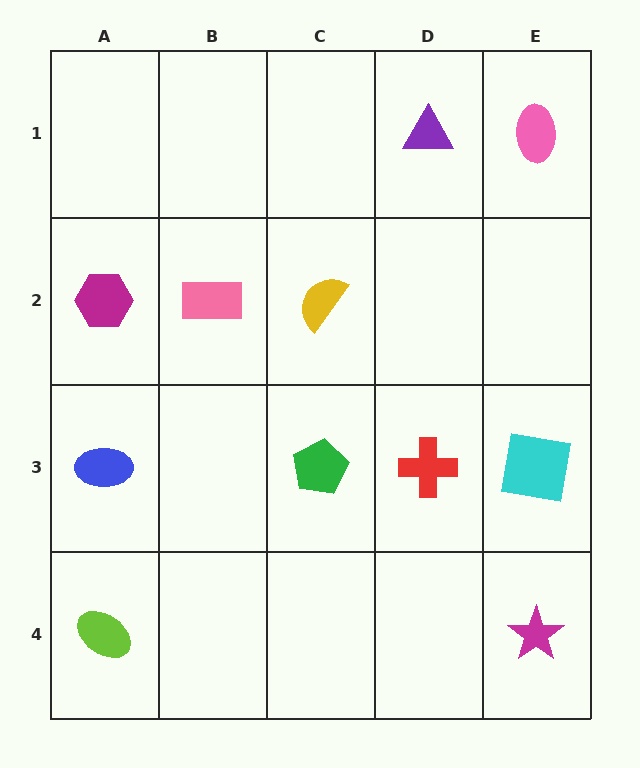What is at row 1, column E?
A pink ellipse.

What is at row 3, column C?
A green pentagon.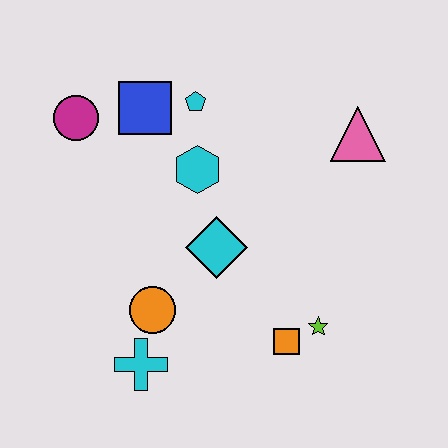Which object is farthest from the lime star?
The magenta circle is farthest from the lime star.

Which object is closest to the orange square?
The lime star is closest to the orange square.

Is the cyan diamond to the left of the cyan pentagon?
No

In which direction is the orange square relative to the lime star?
The orange square is to the left of the lime star.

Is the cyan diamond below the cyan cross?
No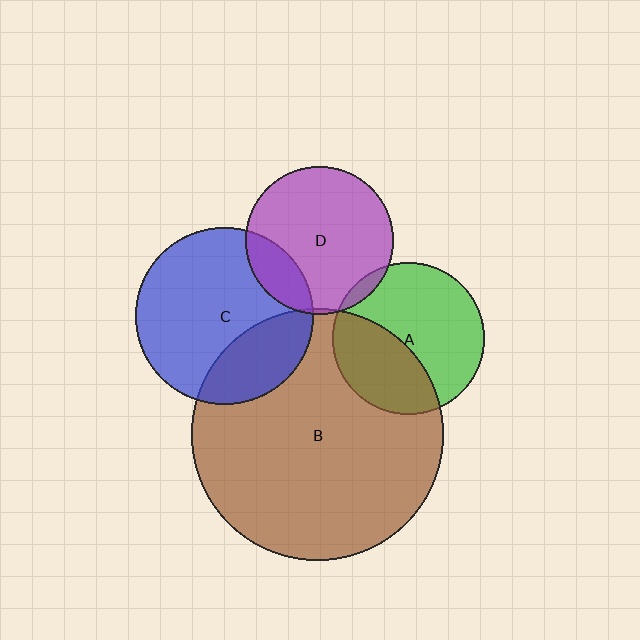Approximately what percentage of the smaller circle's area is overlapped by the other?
Approximately 25%.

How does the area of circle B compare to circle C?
Approximately 2.0 times.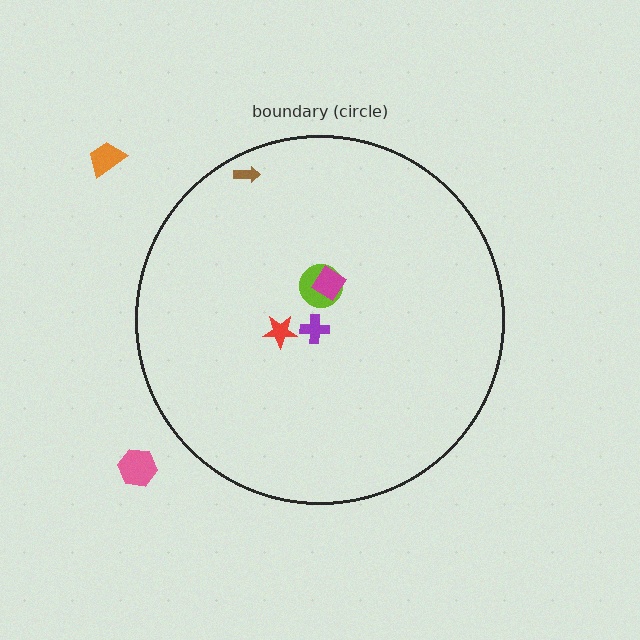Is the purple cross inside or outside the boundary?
Inside.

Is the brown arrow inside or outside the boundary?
Inside.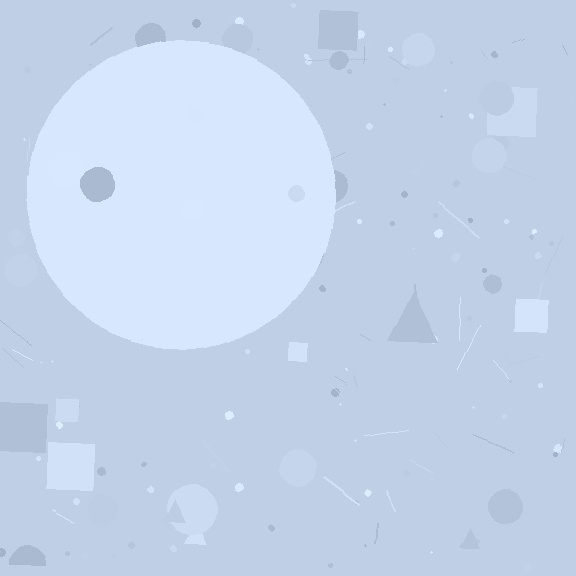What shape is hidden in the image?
A circle is hidden in the image.